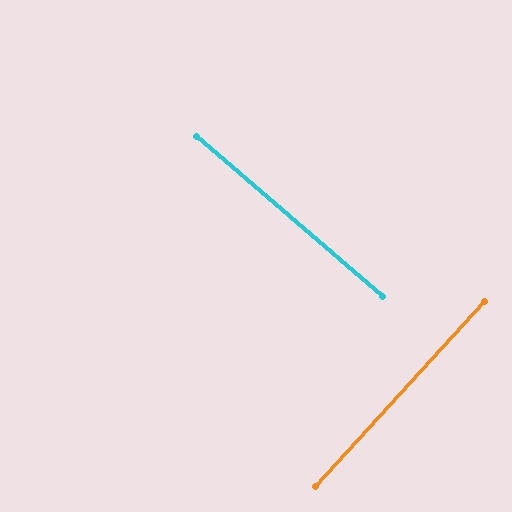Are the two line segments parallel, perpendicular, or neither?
Perpendicular — they meet at approximately 88°.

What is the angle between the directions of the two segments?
Approximately 88 degrees.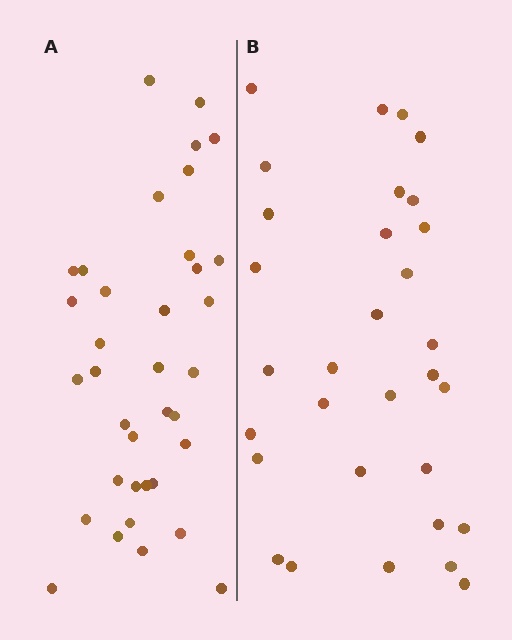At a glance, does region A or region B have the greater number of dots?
Region A (the left region) has more dots.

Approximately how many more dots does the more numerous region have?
Region A has about 5 more dots than region B.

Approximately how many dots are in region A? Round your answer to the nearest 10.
About 40 dots. (The exact count is 36, which rounds to 40.)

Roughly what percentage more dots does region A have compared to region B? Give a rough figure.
About 15% more.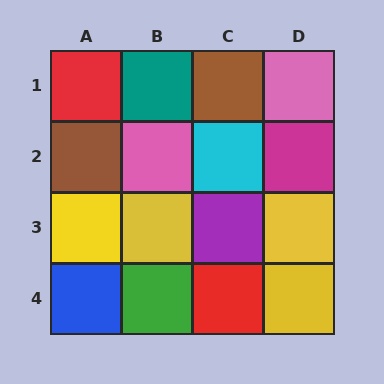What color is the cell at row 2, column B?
Pink.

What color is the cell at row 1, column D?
Pink.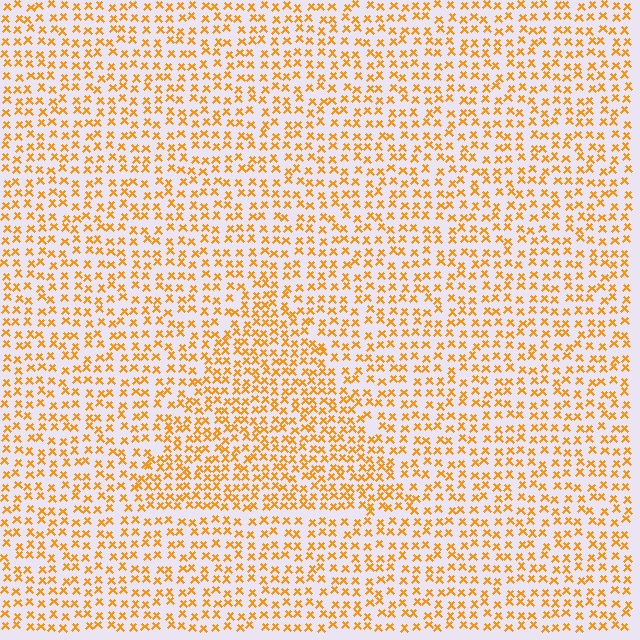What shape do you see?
I see a triangle.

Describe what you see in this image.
The image contains small orange elements arranged at two different densities. A triangle-shaped region is visible where the elements are more densely packed than the surrounding area.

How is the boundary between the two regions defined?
The boundary is defined by a change in element density (approximately 1.5x ratio). All elements are the same color, size, and shape.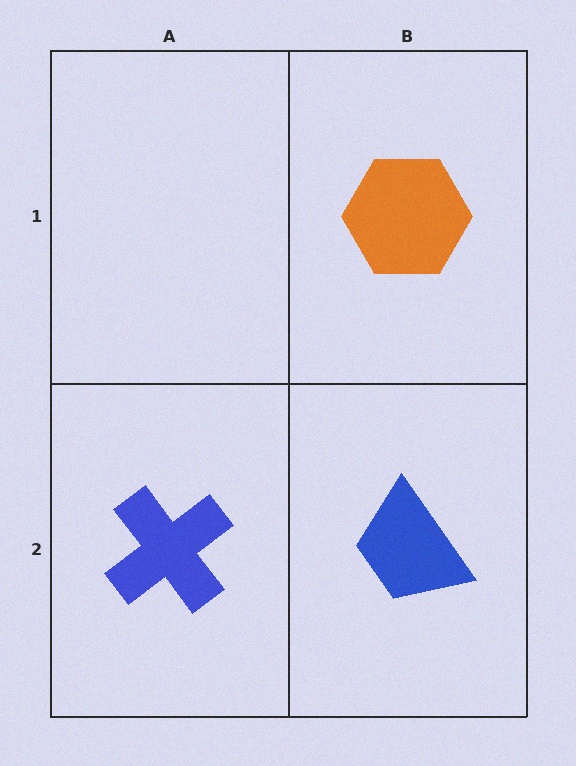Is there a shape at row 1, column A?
No, that cell is empty.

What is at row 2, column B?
A blue trapezoid.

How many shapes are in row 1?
1 shape.